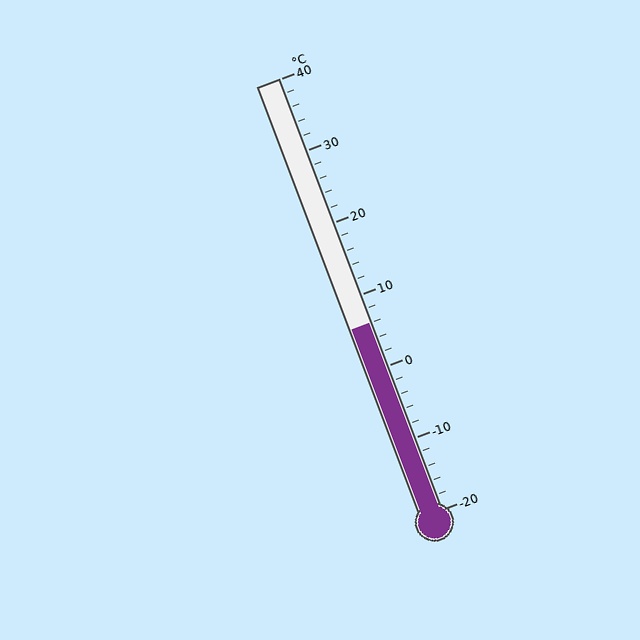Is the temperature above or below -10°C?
The temperature is above -10°C.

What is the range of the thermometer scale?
The thermometer scale ranges from -20°C to 40°C.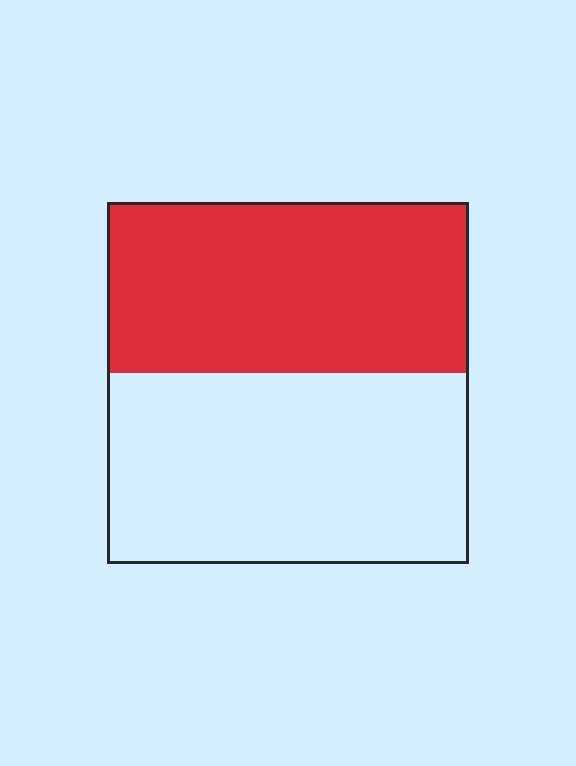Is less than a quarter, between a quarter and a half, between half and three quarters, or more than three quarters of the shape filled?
Between a quarter and a half.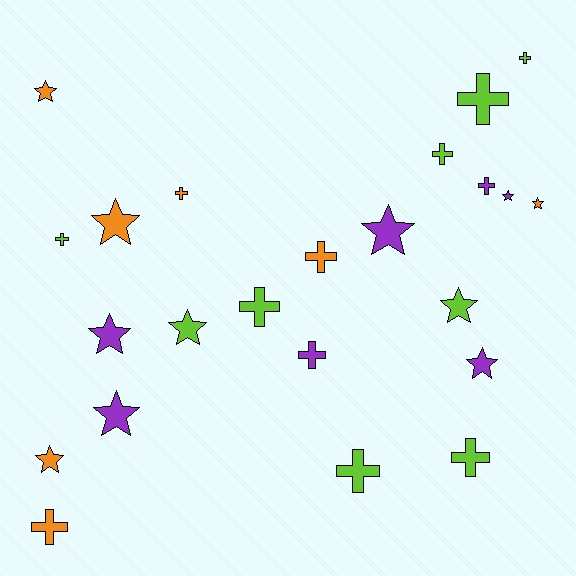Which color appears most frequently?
Lime, with 9 objects.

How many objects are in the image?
There are 23 objects.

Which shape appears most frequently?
Cross, with 12 objects.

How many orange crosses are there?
There are 3 orange crosses.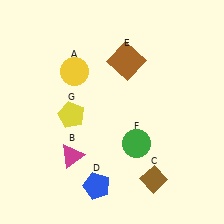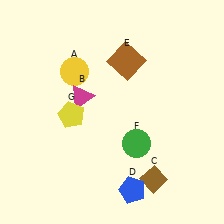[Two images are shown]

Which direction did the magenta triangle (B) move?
The magenta triangle (B) moved up.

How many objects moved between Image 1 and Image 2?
2 objects moved between the two images.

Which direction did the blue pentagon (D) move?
The blue pentagon (D) moved right.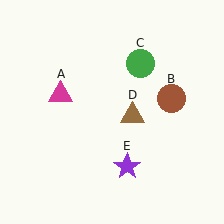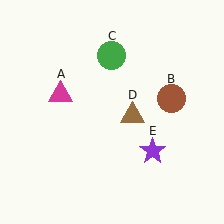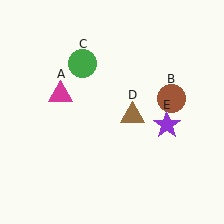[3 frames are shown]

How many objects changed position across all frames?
2 objects changed position: green circle (object C), purple star (object E).